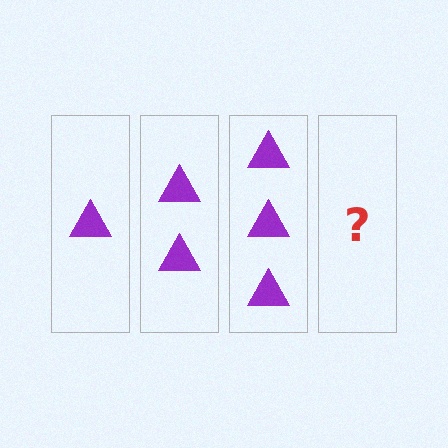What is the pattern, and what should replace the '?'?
The pattern is that each step adds one more triangle. The '?' should be 4 triangles.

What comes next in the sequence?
The next element should be 4 triangles.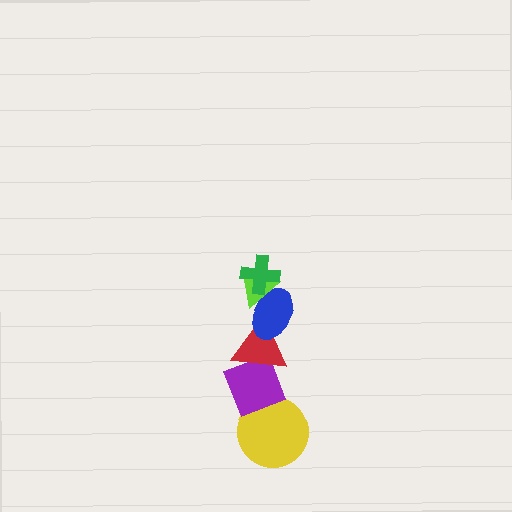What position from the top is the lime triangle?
The lime triangle is 2nd from the top.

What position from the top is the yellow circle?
The yellow circle is 6th from the top.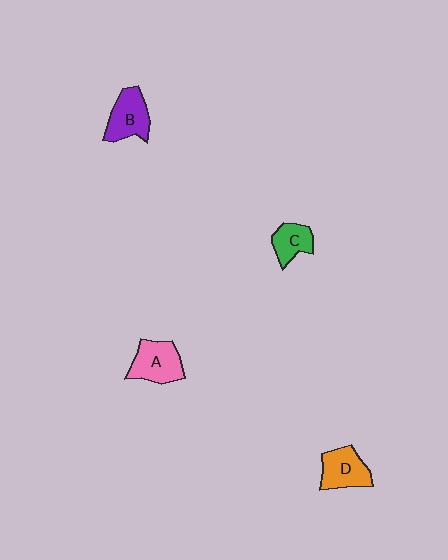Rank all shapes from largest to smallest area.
From largest to smallest: A (pink), B (purple), D (orange), C (green).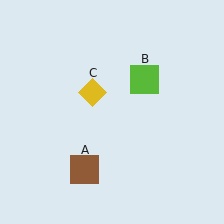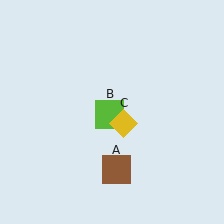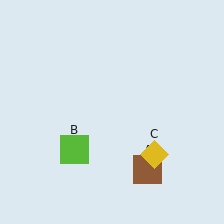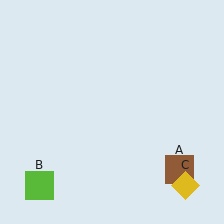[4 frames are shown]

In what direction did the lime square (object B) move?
The lime square (object B) moved down and to the left.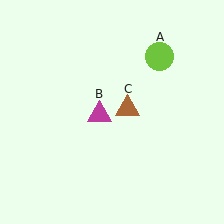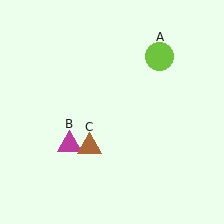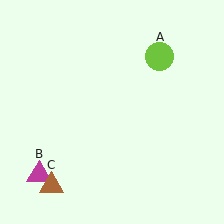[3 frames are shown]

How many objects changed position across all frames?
2 objects changed position: magenta triangle (object B), brown triangle (object C).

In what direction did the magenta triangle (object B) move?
The magenta triangle (object B) moved down and to the left.